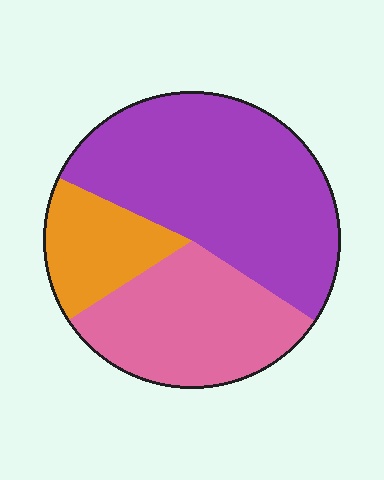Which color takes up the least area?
Orange, at roughly 15%.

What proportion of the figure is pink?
Pink covers around 30% of the figure.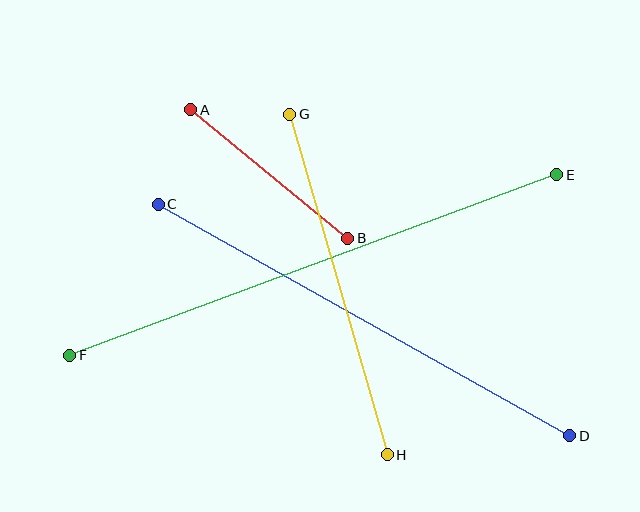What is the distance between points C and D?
The distance is approximately 472 pixels.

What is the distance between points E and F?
The distance is approximately 519 pixels.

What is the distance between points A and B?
The distance is approximately 203 pixels.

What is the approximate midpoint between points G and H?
The midpoint is at approximately (338, 285) pixels.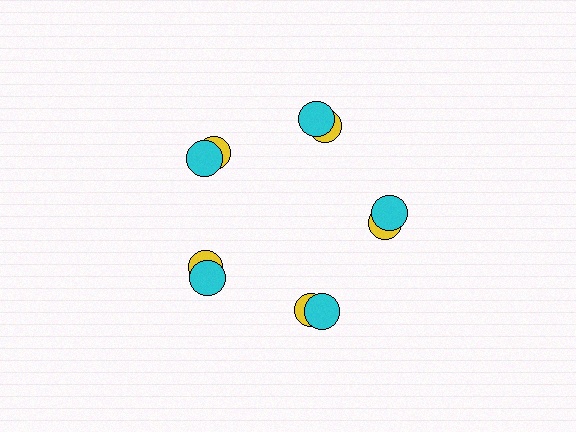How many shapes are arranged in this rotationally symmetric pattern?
There are 10 shapes, arranged in 5 groups of 2.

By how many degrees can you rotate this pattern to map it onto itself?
The pattern maps onto itself every 72 degrees of rotation.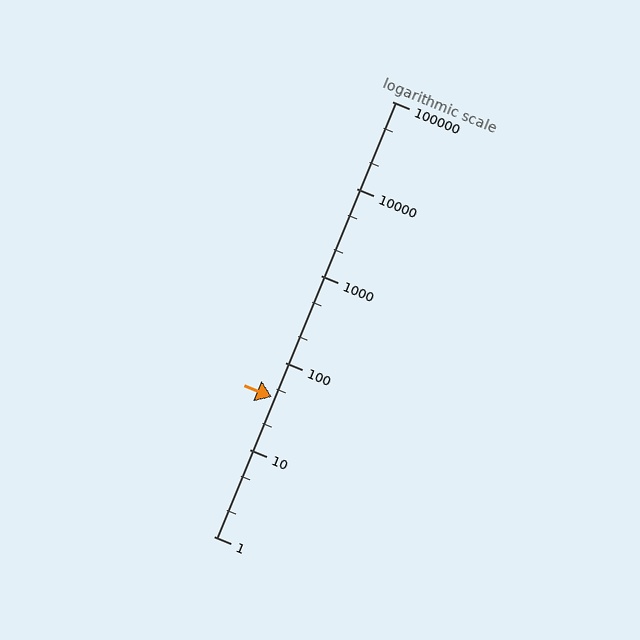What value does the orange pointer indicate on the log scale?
The pointer indicates approximately 40.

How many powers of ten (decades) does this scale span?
The scale spans 5 decades, from 1 to 100000.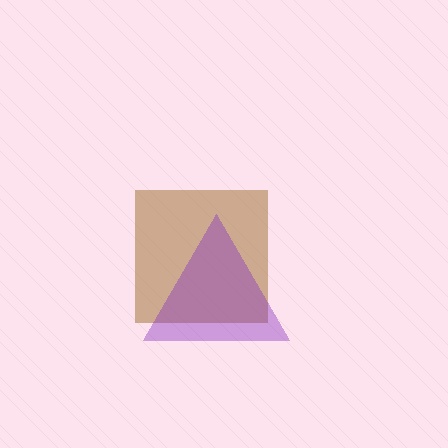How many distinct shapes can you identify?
There are 2 distinct shapes: a brown square, a purple triangle.